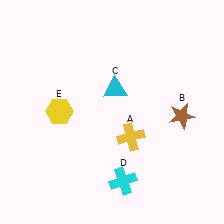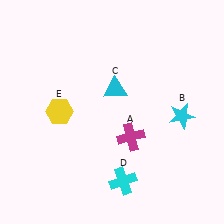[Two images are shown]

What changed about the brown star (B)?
In Image 1, B is brown. In Image 2, it changed to cyan.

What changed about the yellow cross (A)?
In Image 1, A is yellow. In Image 2, it changed to magenta.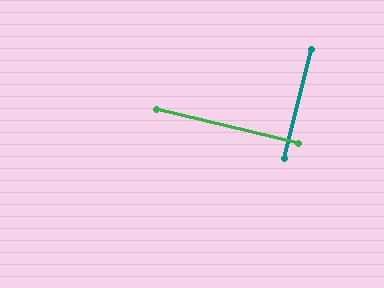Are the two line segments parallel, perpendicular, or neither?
Perpendicular — they meet at approximately 89°.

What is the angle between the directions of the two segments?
Approximately 89 degrees.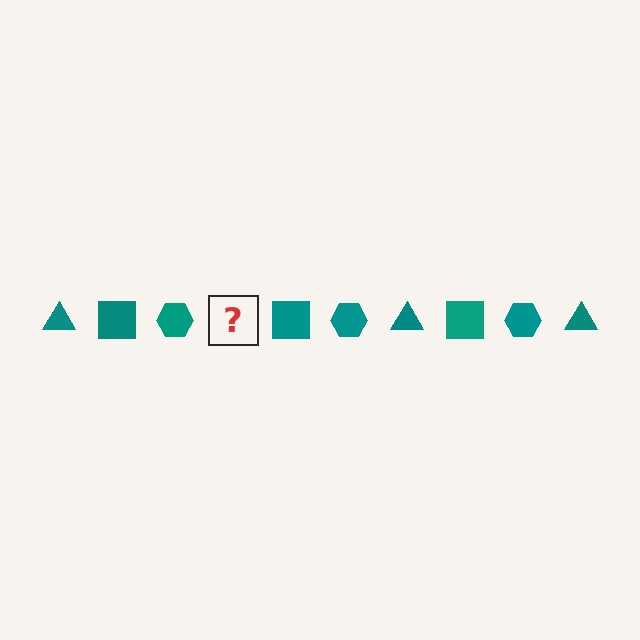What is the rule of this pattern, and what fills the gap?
The rule is that the pattern cycles through triangle, square, hexagon shapes in teal. The gap should be filled with a teal triangle.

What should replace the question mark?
The question mark should be replaced with a teal triangle.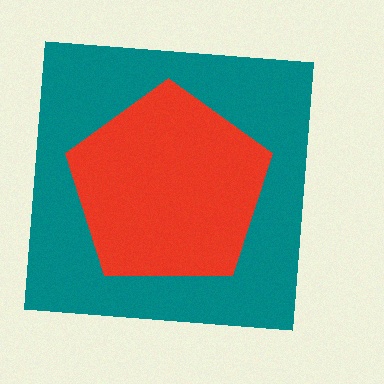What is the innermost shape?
The red pentagon.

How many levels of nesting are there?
2.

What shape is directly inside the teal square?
The red pentagon.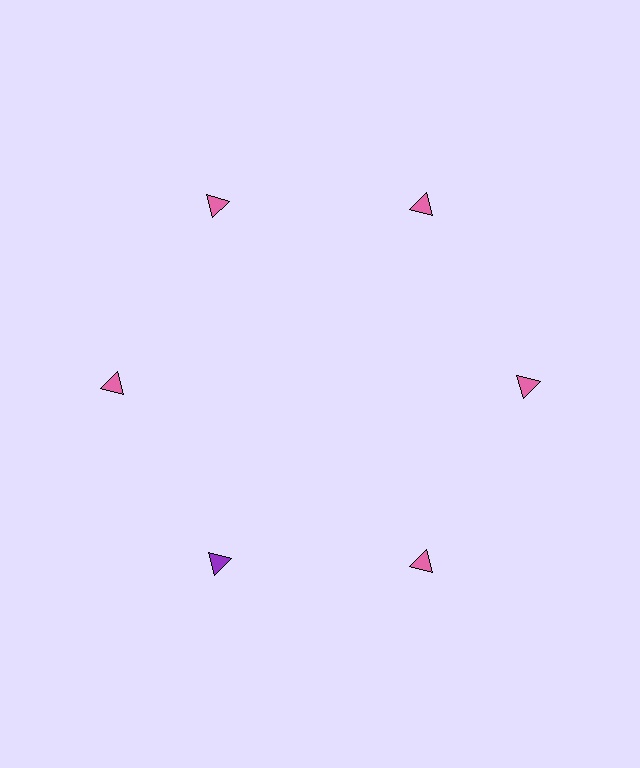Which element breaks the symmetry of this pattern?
The purple triangle at roughly the 7 o'clock position breaks the symmetry. All other shapes are pink triangles.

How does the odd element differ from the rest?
It has a different color: purple instead of pink.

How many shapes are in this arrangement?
There are 6 shapes arranged in a ring pattern.